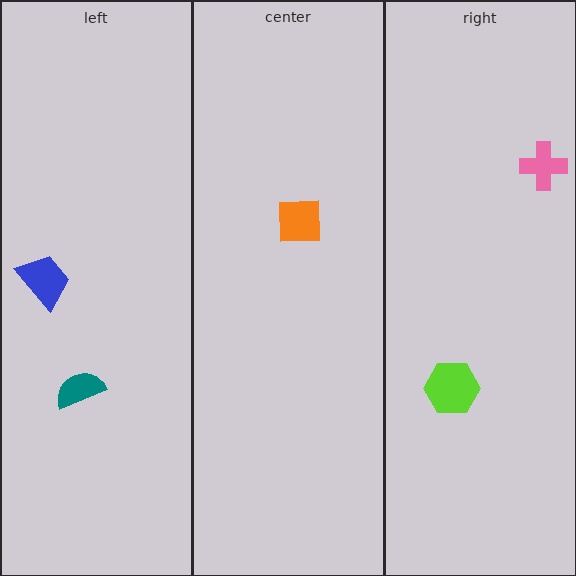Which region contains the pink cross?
The right region.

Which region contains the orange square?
The center region.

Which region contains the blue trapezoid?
The left region.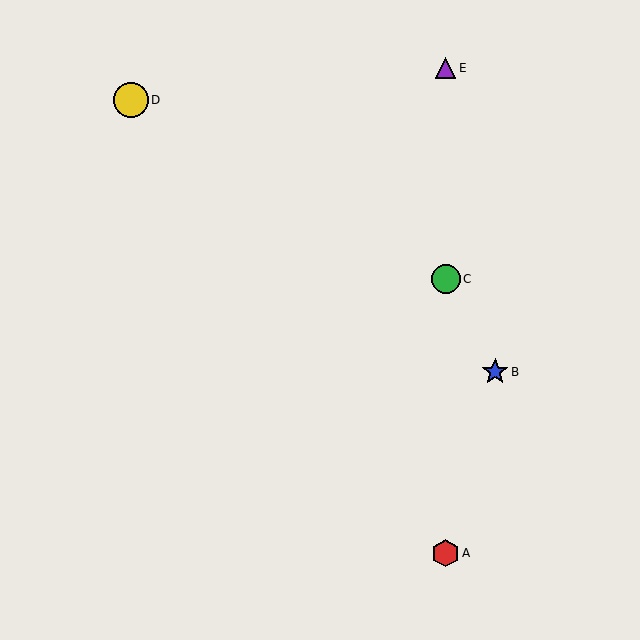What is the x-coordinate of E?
Object E is at x≈446.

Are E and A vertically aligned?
Yes, both are at x≈446.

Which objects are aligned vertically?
Objects A, C, E are aligned vertically.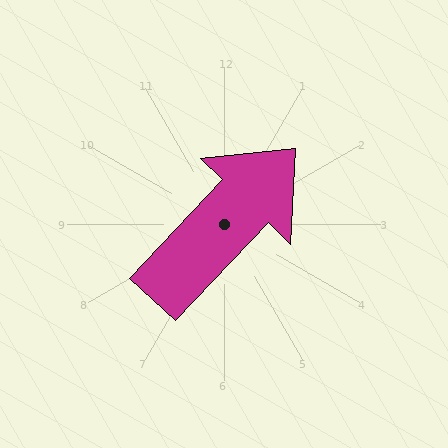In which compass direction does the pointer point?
Northeast.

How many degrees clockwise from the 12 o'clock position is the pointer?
Approximately 43 degrees.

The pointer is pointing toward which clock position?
Roughly 1 o'clock.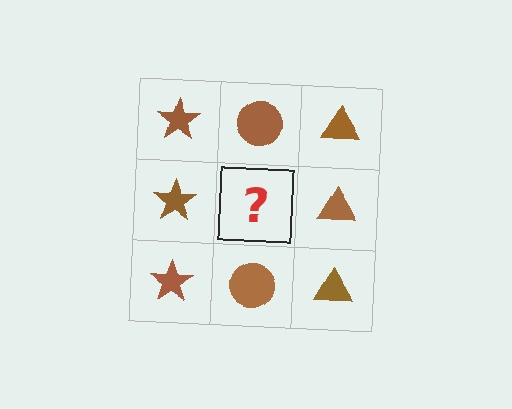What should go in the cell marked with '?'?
The missing cell should contain a brown circle.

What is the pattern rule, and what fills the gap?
The rule is that each column has a consistent shape. The gap should be filled with a brown circle.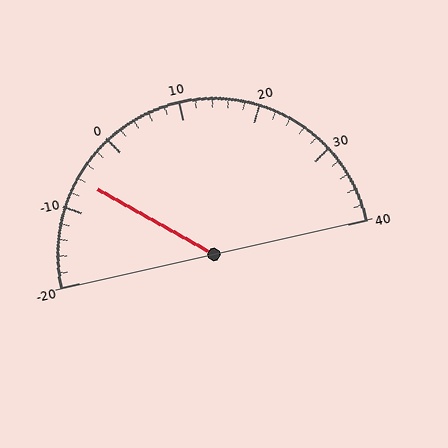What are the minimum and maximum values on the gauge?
The gauge ranges from -20 to 40.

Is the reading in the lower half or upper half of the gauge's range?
The reading is in the lower half of the range (-20 to 40).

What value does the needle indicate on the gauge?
The needle indicates approximately -6.